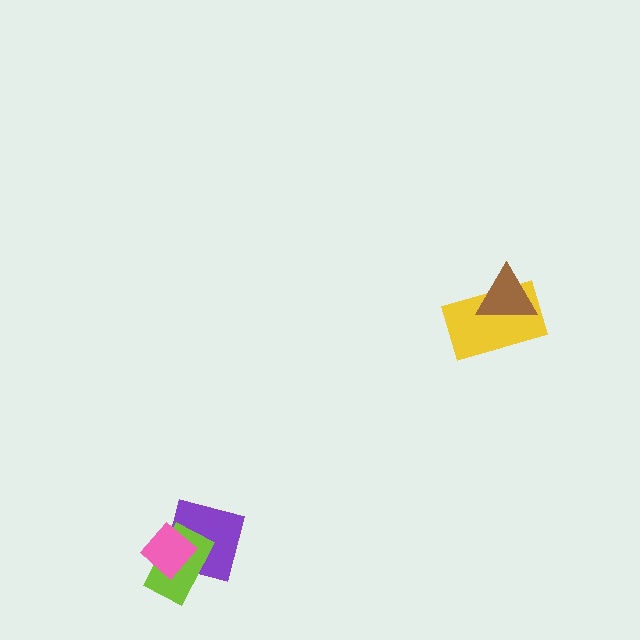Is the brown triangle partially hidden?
No, no other shape covers it.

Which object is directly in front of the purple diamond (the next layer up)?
The lime rectangle is directly in front of the purple diamond.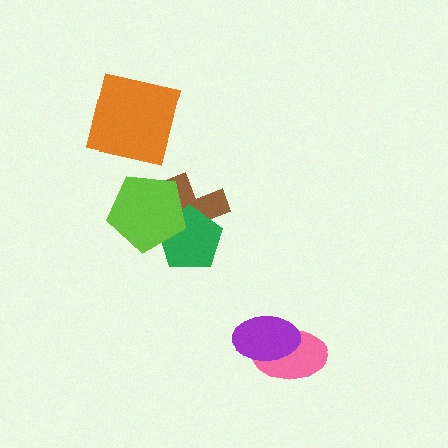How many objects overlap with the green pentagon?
2 objects overlap with the green pentagon.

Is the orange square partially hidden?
No, no other shape covers it.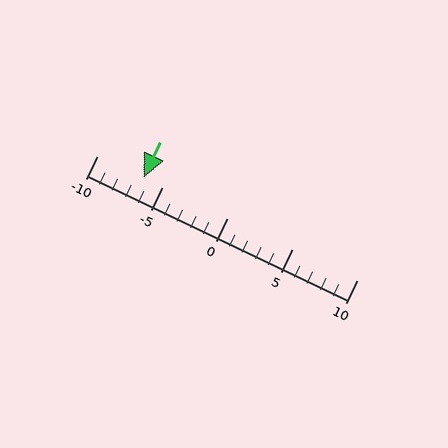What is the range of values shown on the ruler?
The ruler shows values from -10 to 10.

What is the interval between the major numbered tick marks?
The major tick marks are spaced 5 units apart.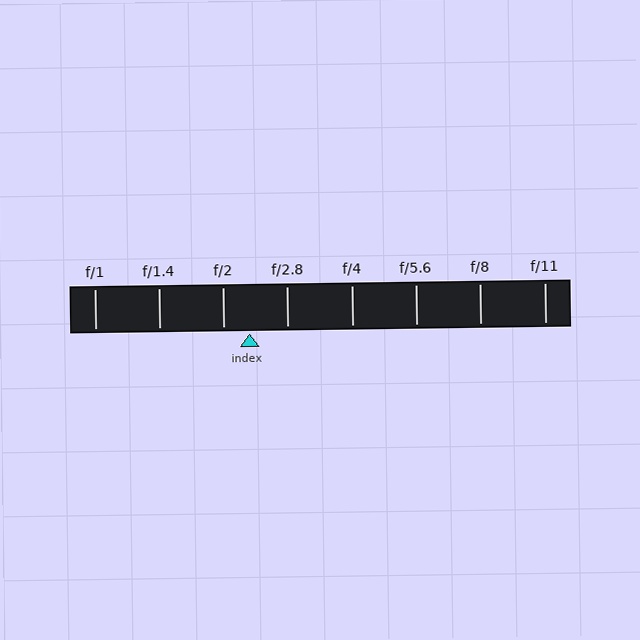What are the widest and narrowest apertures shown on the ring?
The widest aperture shown is f/1 and the narrowest is f/11.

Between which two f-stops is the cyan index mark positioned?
The index mark is between f/2 and f/2.8.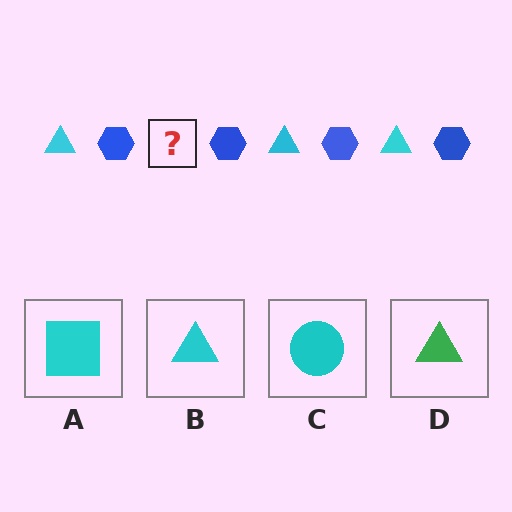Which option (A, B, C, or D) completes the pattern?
B.